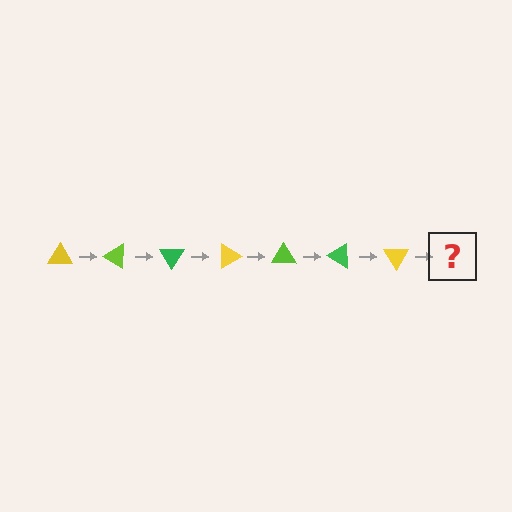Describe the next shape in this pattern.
It should be a lime triangle, rotated 210 degrees from the start.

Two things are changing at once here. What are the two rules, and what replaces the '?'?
The two rules are that it rotates 30 degrees each step and the color cycles through yellow, lime, and green. The '?' should be a lime triangle, rotated 210 degrees from the start.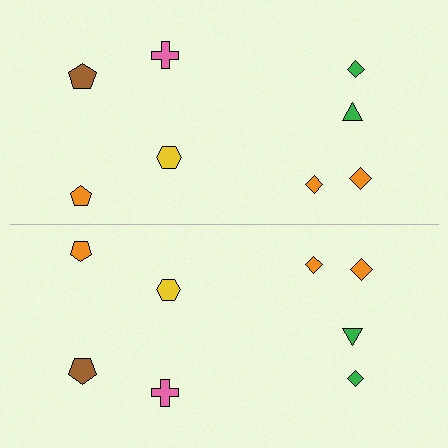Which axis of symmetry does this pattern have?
The pattern has a horizontal axis of symmetry running through the center of the image.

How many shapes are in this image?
There are 16 shapes in this image.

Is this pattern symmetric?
Yes, this pattern has bilateral (reflection) symmetry.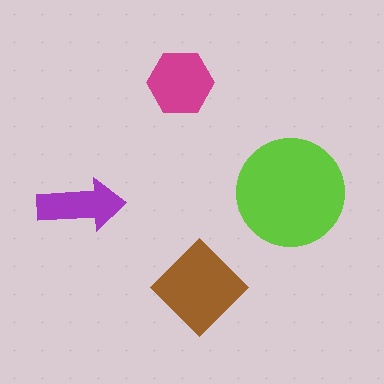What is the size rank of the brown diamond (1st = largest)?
2nd.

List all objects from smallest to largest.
The purple arrow, the magenta hexagon, the brown diamond, the lime circle.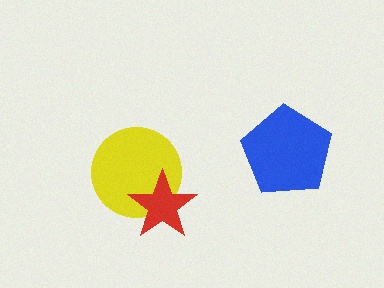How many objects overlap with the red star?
1 object overlaps with the red star.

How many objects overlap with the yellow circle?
1 object overlaps with the yellow circle.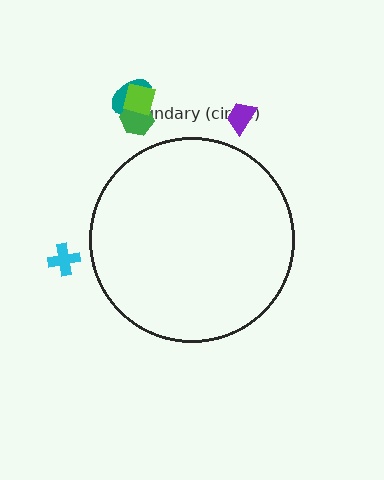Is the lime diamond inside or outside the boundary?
Outside.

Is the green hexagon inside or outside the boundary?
Outside.